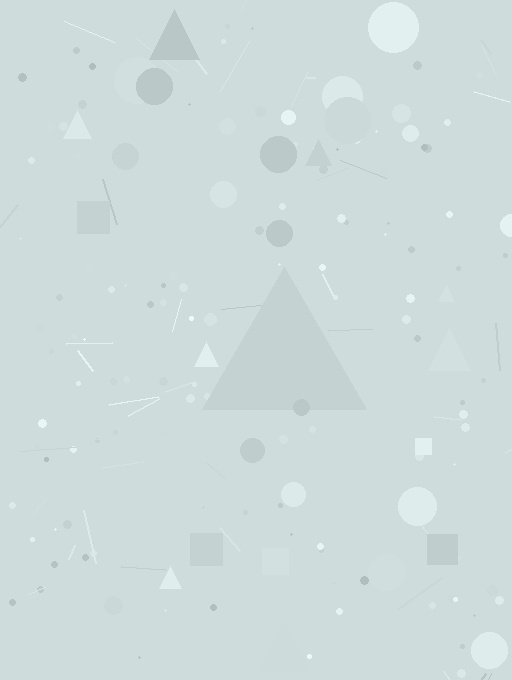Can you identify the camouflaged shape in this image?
The camouflaged shape is a triangle.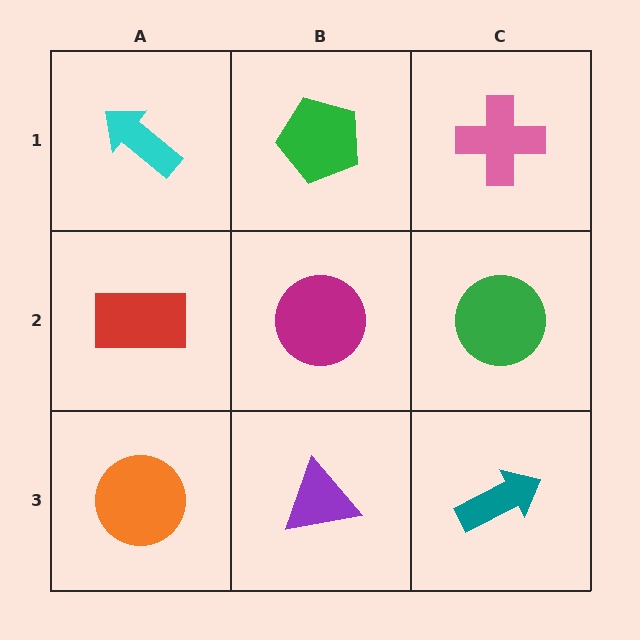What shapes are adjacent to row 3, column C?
A green circle (row 2, column C), a purple triangle (row 3, column B).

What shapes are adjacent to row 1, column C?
A green circle (row 2, column C), a green pentagon (row 1, column B).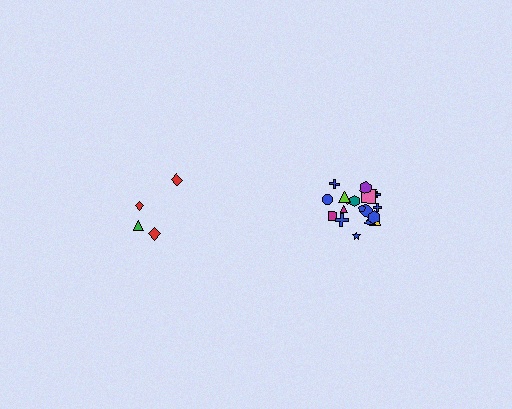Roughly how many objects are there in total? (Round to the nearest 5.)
Roughly 20 objects in total.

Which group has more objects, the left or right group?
The right group.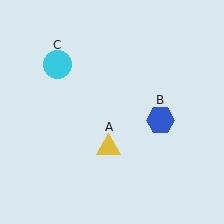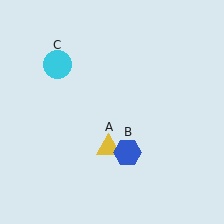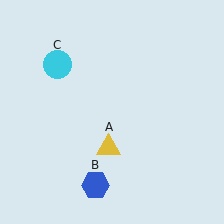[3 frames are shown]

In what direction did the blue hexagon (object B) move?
The blue hexagon (object B) moved down and to the left.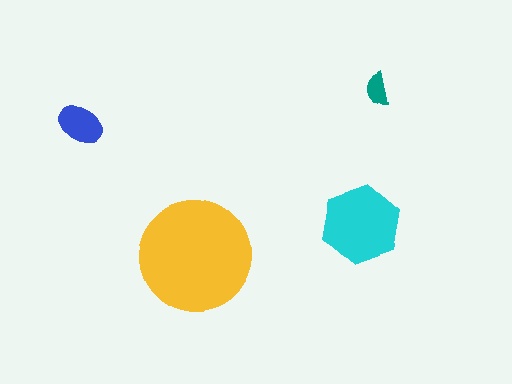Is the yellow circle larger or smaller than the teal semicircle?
Larger.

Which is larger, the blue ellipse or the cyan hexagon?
The cyan hexagon.